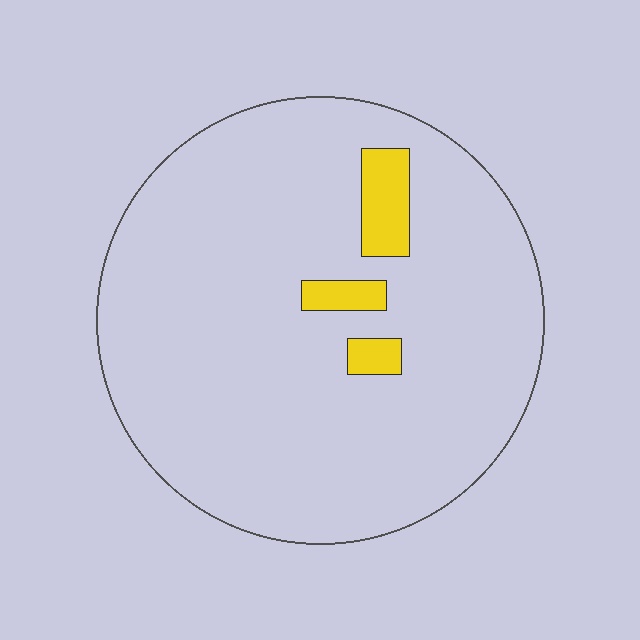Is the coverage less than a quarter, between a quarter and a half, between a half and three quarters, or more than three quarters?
Less than a quarter.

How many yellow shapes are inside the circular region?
3.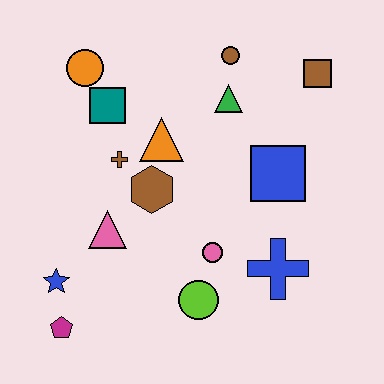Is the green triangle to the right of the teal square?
Yes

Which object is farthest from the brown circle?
The magenta pentagon is farthest from the brown circle.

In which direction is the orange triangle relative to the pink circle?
The orange triangle is above the pink circle.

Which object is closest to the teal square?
The orange circle is closest to the teal square.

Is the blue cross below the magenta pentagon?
No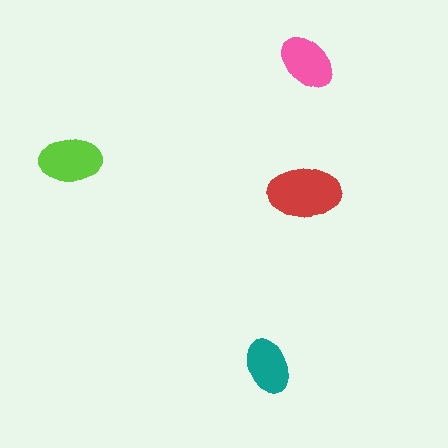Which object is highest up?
The pink ellipse is topmost.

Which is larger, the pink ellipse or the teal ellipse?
The pink one.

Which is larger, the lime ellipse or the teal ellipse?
The lime one.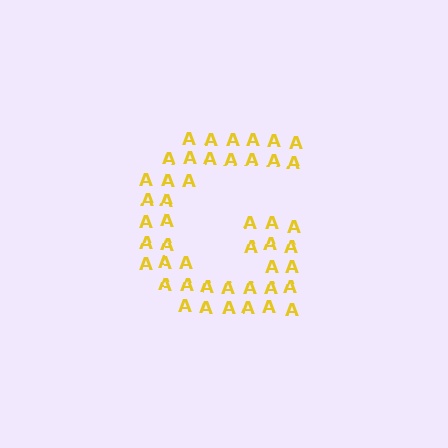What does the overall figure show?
The overall figure shows the letter G.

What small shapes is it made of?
It is made of small letter A's.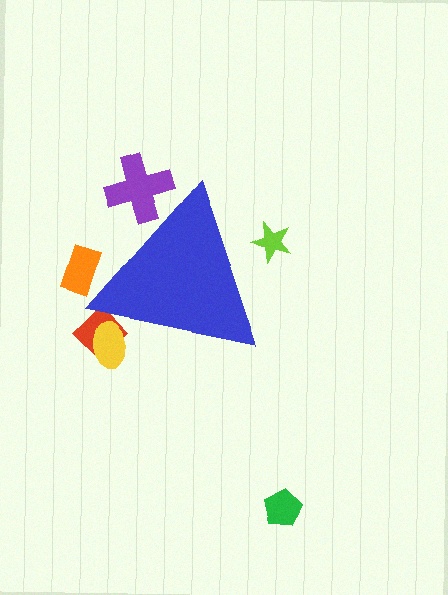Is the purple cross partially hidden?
Yes, the purple cross is partially hidden behind the blue triangle.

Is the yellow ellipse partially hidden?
Yes, the yellow ellipse is partially hidden behind the blue triangle.